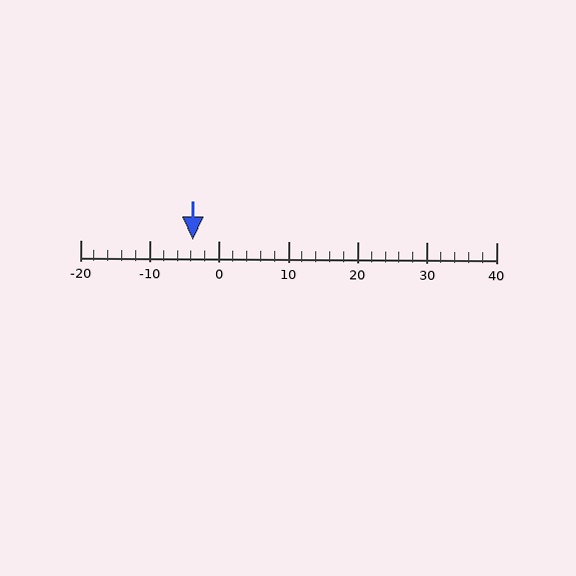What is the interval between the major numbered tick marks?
The major tick marks are spaced 10 units apart.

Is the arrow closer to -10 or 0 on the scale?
The arrow is closer to 0.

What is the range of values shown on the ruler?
The ruler shows values from -20 to 40.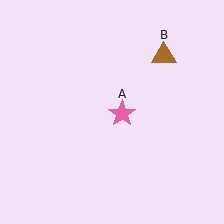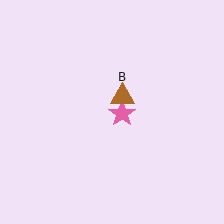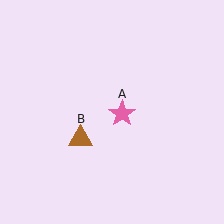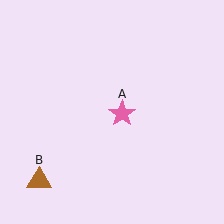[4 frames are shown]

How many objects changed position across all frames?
1 object changed position: brown triangle (object B).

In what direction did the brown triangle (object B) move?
The brown triangle (object B) moved down and to the left.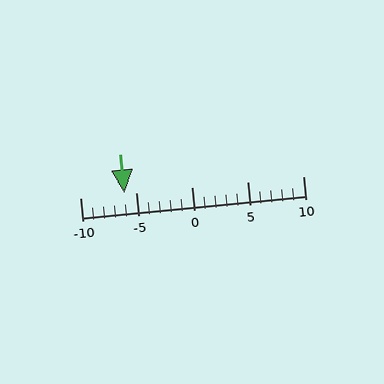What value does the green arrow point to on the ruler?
The green arrow points to approximately -6.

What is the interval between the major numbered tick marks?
The major tick marks are spaced 5 units apart.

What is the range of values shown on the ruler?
The ruler shows values from -10 to 10.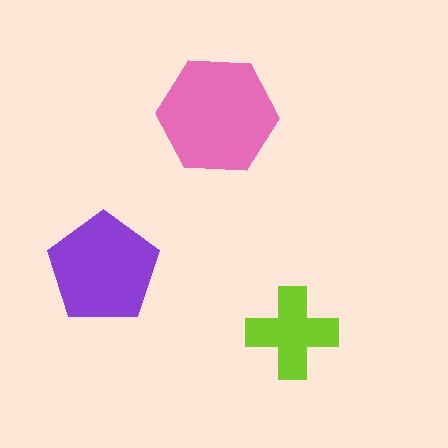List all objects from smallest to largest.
The lime cross, the purple pentagon, the pink hexagon.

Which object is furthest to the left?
The purple pentagon is leftmost.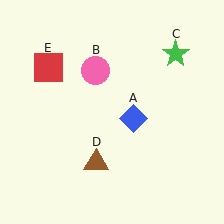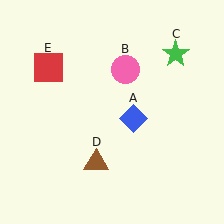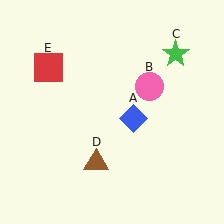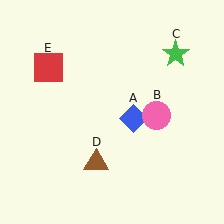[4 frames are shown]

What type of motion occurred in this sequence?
The pink circle (object B) rotated clockwise around the center of the scene.